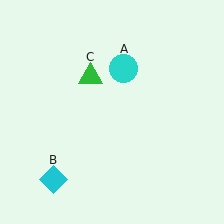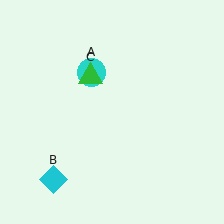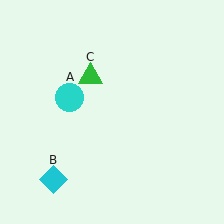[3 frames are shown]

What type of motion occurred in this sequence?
The cyan circle (object A) rotated counterclockwise around the center of the scene.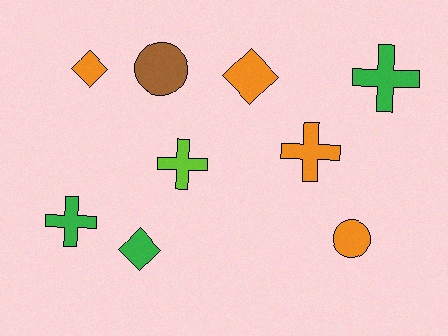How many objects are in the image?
There are 9 objects.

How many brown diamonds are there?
There are no brown diamonds.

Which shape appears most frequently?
Cross, with 4 objects.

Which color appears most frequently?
Orange, with 4 objects.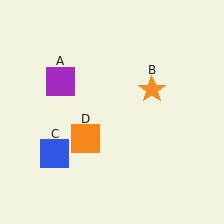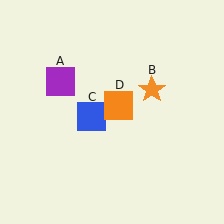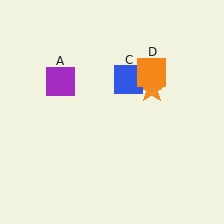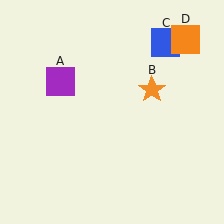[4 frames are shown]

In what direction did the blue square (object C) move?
The blue square (object C) moved up and to the right.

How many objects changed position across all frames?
2 objects changed position: blue square (object C), orange square (object D).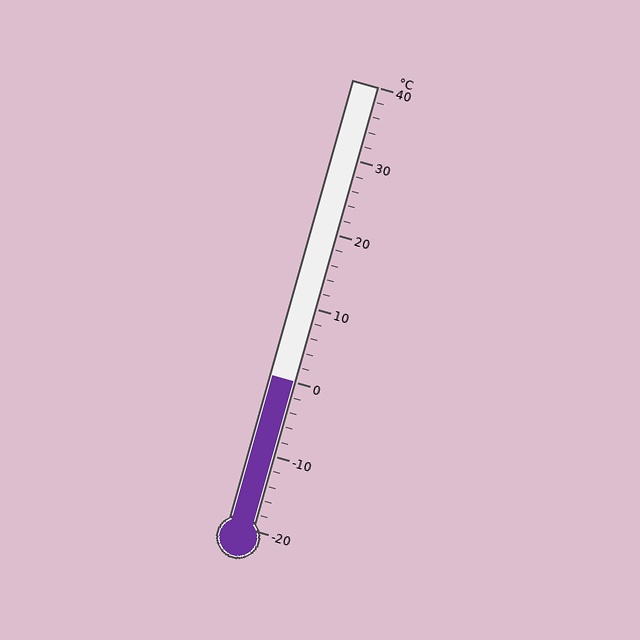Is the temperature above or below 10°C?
The temperature is below 10°C.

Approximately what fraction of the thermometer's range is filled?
The thermometer is filled to approximately 35% of its range.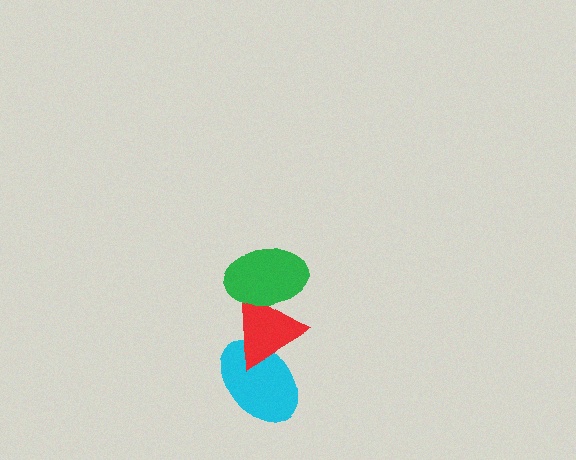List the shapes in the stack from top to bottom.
From top to bottom: the green ellipse, the red triangle, the cyan ellipse.